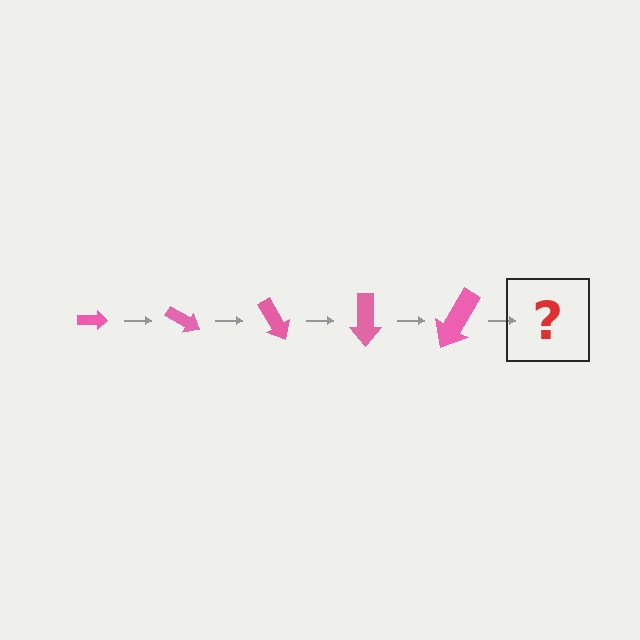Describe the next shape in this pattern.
It should be an arrow, larger than the previous one and rotated 150 degrees from the start.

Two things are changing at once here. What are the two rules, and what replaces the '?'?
The two rules are that the arrow grows larger each step and it rotates 30 degrees each step. The '?' should be an arrow, larger than the previous one and rotated 150 degrees from the start.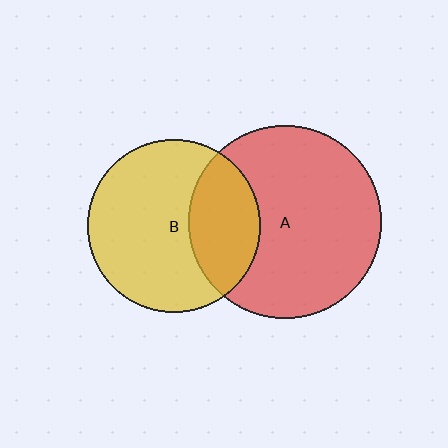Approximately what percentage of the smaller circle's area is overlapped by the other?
Approximately 30%.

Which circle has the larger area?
Circle A (red).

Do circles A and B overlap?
Yes.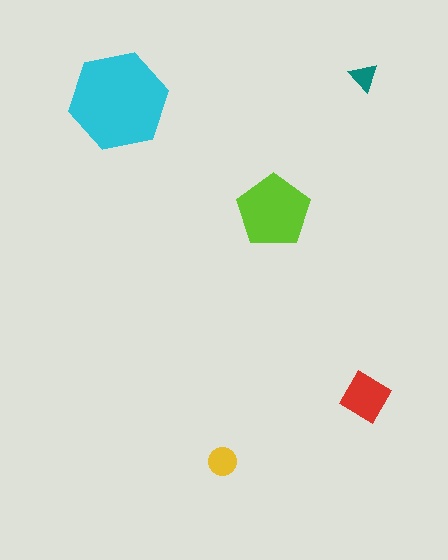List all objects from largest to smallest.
The cyan hexagon, the lime pentagon, the red diamond, the yellow circle, the teal triangle.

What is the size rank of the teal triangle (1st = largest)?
5th.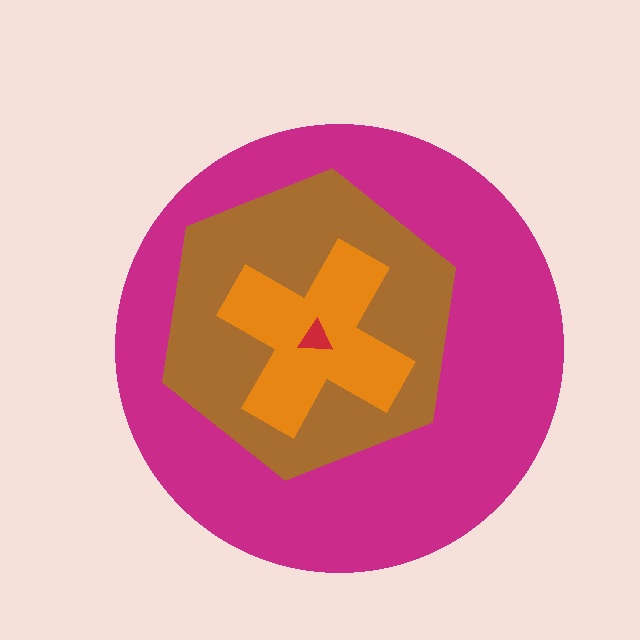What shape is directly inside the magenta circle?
The brown hexagon.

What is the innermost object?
The red triangle.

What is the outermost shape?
The magenta circle.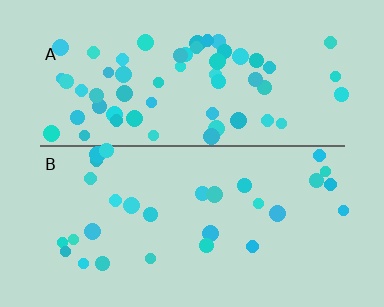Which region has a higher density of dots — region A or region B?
A (the top).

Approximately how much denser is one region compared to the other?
Approximately 2.0× — region A over region B.